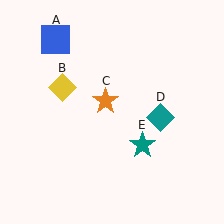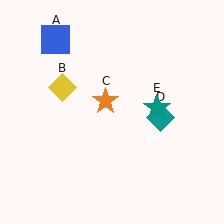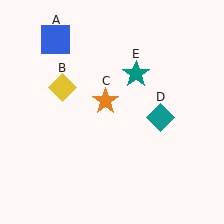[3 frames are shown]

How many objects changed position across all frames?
1 object changed position: teal star (object E).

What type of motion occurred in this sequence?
The teal star (object E) rotated counterclockwise around the center of the scene.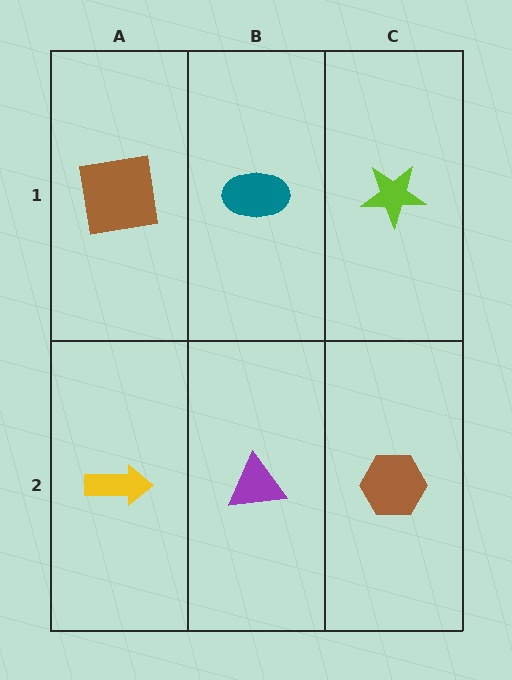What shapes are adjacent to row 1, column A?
A yellow arrow (row 2, column A), a teal ellipse (row 1, column B).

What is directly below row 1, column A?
A yellow arrow.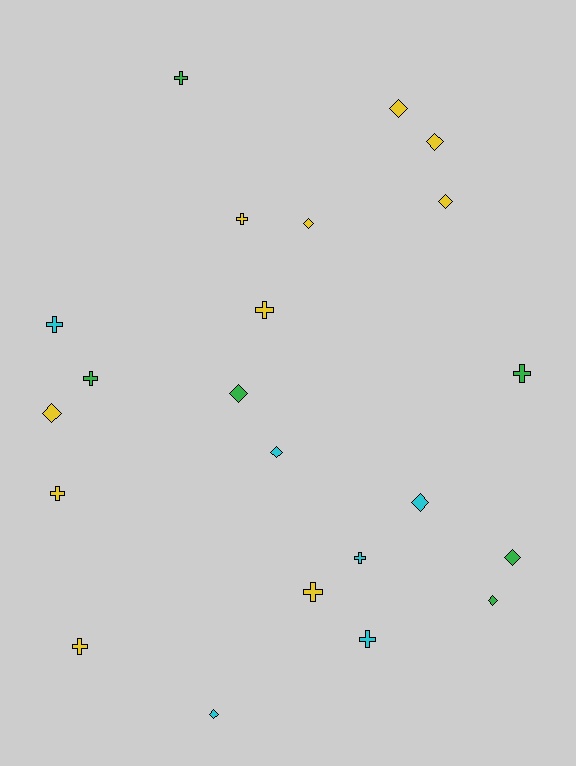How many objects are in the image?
There are 22 objects.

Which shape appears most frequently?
Cross, with 11 objects.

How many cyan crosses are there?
There are 3 cyan crosses.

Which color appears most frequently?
Yellow, with 10 objects.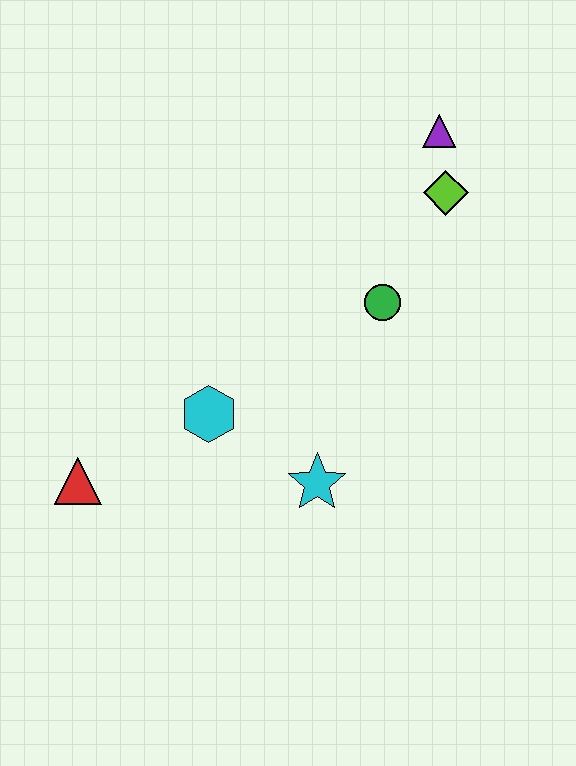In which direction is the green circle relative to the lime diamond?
The green circle is below the lime diamond.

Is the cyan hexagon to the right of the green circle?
No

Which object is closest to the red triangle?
The cyan hexagon is closest to the red triangle.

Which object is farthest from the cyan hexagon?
The purple triangle is farthest from the cyan hexagon.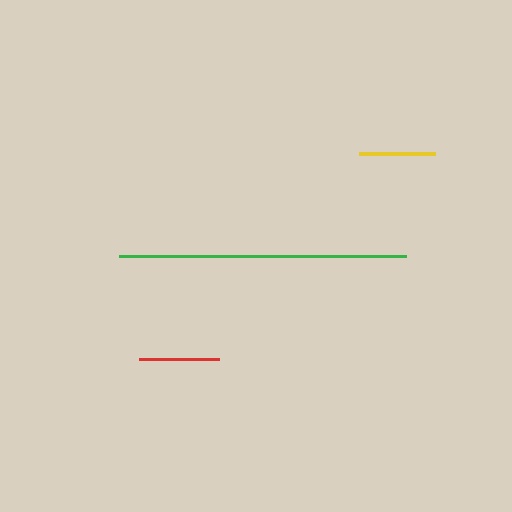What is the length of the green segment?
The green segment is approximately 287 pixels long.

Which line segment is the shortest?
The yellow line is the shortest at approximately 76 pixels.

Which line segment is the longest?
The green line is the longest at approximately 287 pixels.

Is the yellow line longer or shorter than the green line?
The green line is longer than the yellow line.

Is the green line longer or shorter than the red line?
The green line is longer than the red line.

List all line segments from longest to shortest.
From longest to shortest: green, red, yellow.